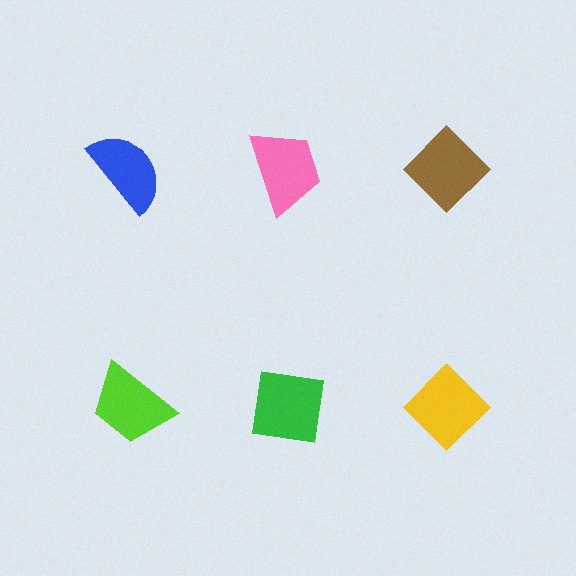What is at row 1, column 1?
A blue semicircle.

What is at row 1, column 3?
A brown diamond.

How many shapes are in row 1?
3 shapes.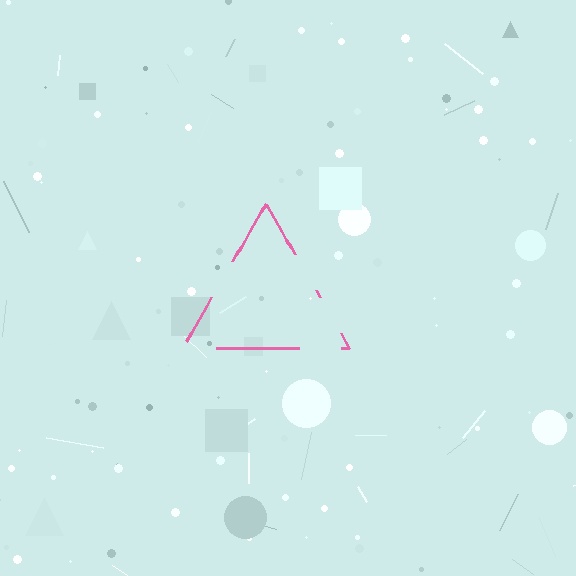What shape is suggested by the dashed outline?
The dashed outline suggests a triangle.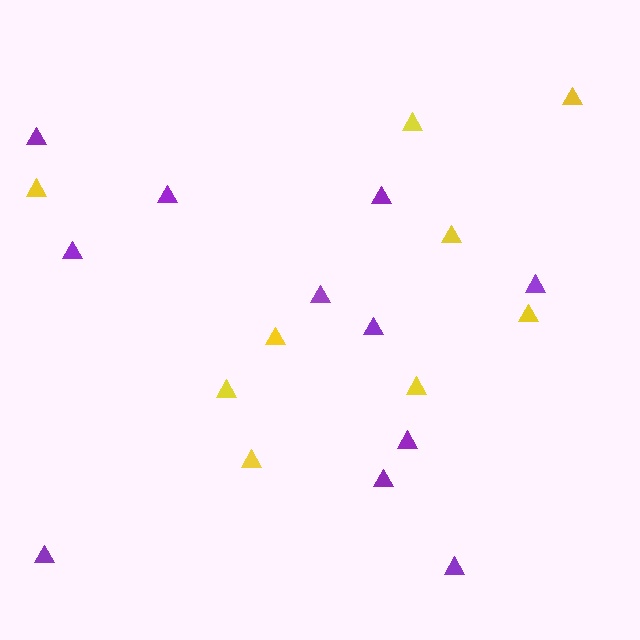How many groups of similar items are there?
There are 2 groups: one group of purple triangles (11) and one group of yellow triangles (9).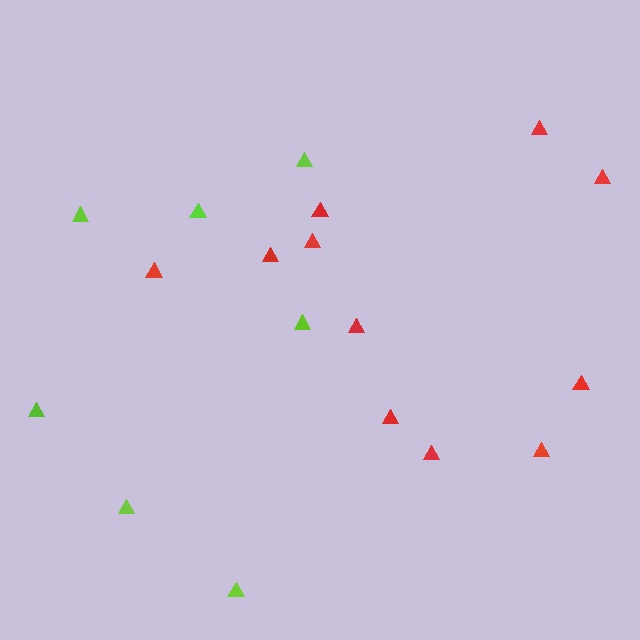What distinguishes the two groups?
There are 2 groups: one group of red triangles (11) and one group of lime triangles (7).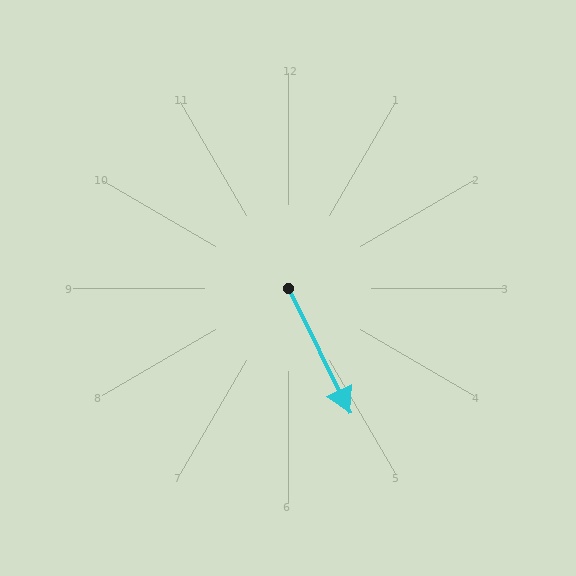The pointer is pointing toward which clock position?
Roughly 5 o'clock.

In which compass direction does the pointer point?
Southeast.